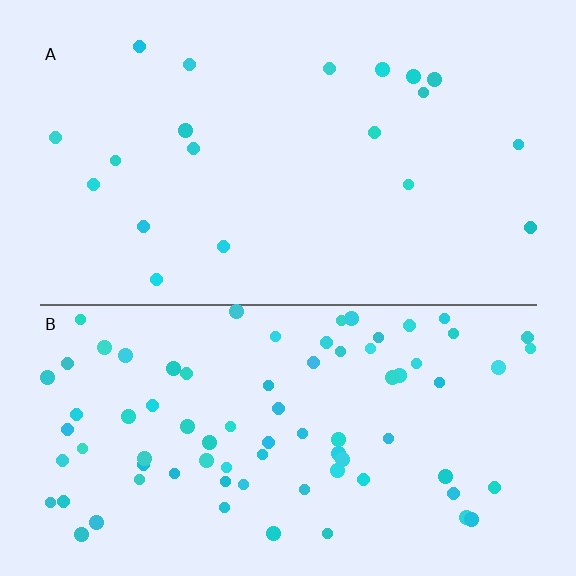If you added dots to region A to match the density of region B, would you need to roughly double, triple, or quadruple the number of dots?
Approximately quadruple.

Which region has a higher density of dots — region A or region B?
B (the bottom).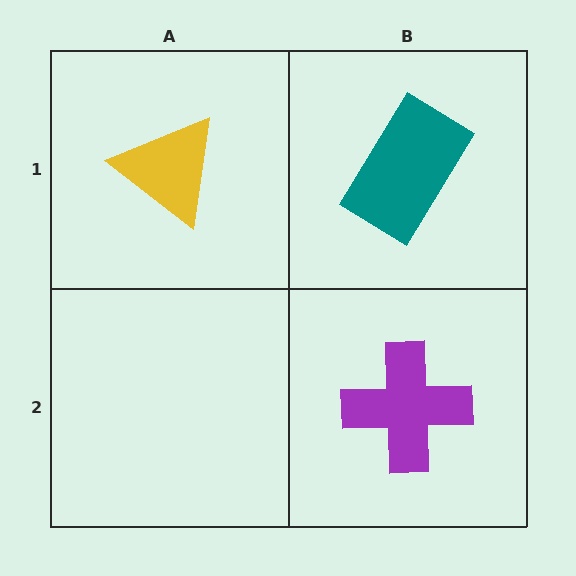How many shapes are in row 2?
1 shape.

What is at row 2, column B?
A purple cross.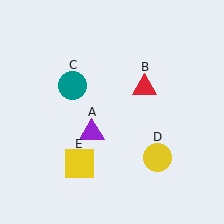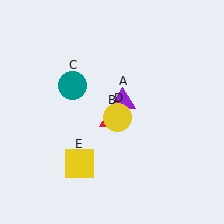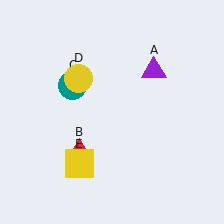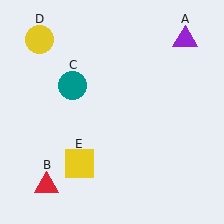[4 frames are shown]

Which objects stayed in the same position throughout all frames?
Teal circle (object C) and yellow square (object E) remained stationary.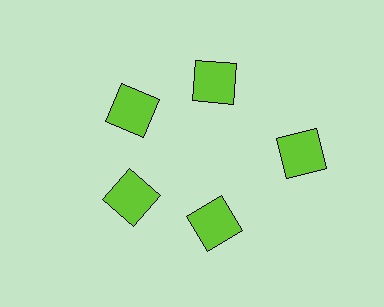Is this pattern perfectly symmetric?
No. The 5 lime squares are arranged in a ring, but one element near the 3 o'clock position is pushed outward from the center, breaking the 5-fold rotational symmetry.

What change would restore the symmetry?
The symmetry would be restored by moving it inward, back onto the ring so that all 5 squares sit at equal angles and equal distance from the center.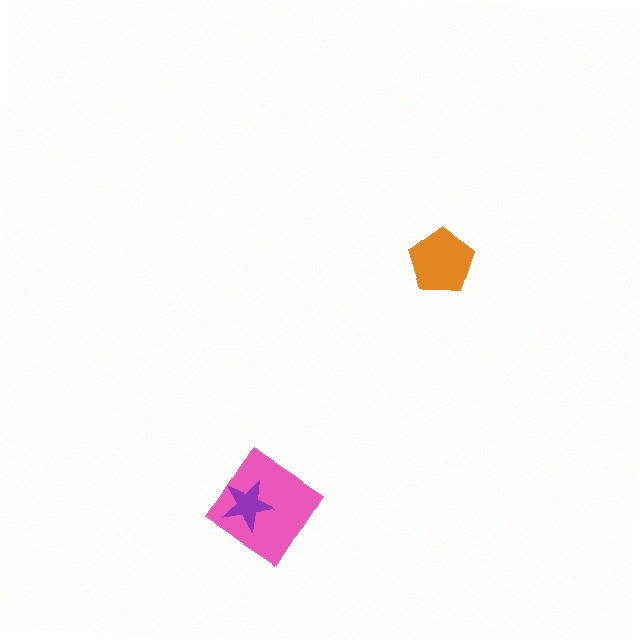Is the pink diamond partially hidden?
Yes, it is partially covered by another shape.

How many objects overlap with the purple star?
1 object overlaps with the purple star.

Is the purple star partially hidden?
No, no other shape covers it.